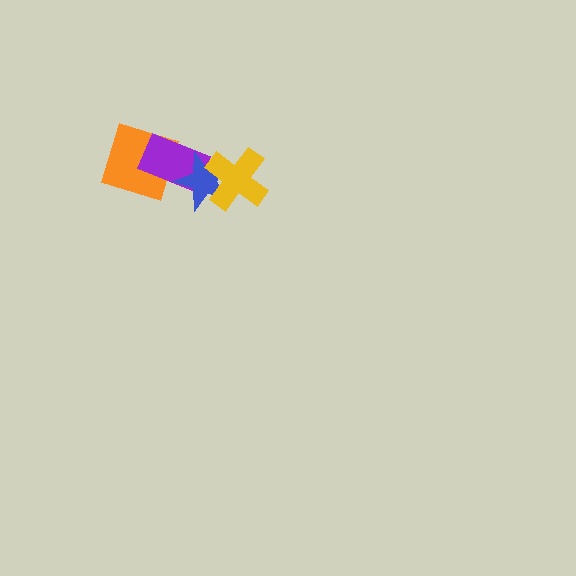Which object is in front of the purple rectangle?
The blue star is in front of the purple rectangle.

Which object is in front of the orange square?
The purple rectangle is in front of the orange square.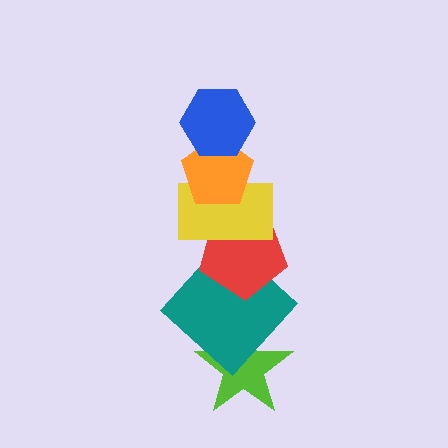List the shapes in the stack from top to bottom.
From top to bottom: the blue hexagon, the orange pentagon, the yellow rectangle, the red pentagon, the teal diamond, the lime star.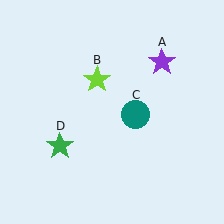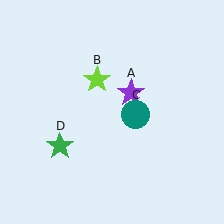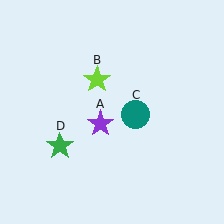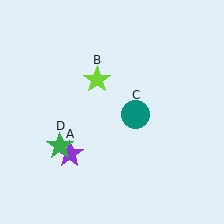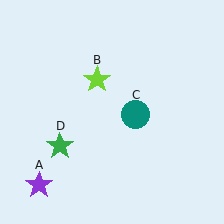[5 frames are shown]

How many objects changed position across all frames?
1 object changed position: purple star (object A).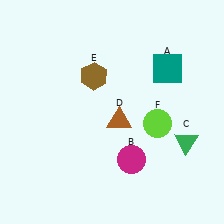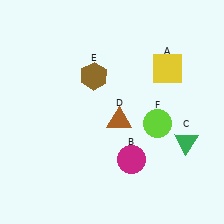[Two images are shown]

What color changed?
The square (A) changed from teal in Image 1 to yellow in Image 2.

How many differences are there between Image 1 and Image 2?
There is 1 difference between the two images.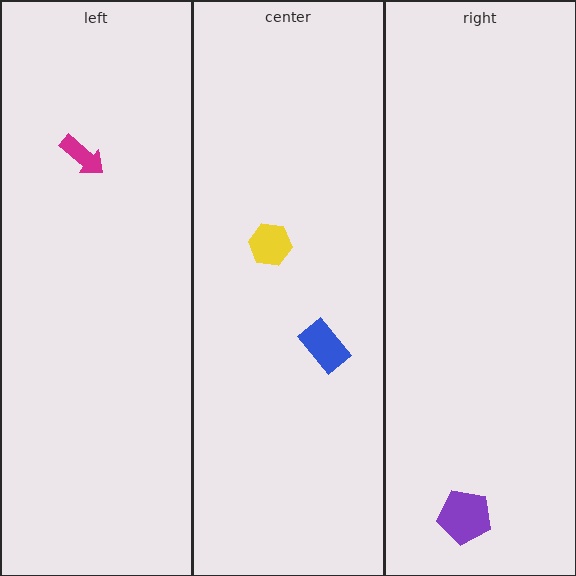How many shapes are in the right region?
1.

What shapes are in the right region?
The purple pentagon.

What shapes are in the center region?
The blue rectangle, the yellow hexagon.